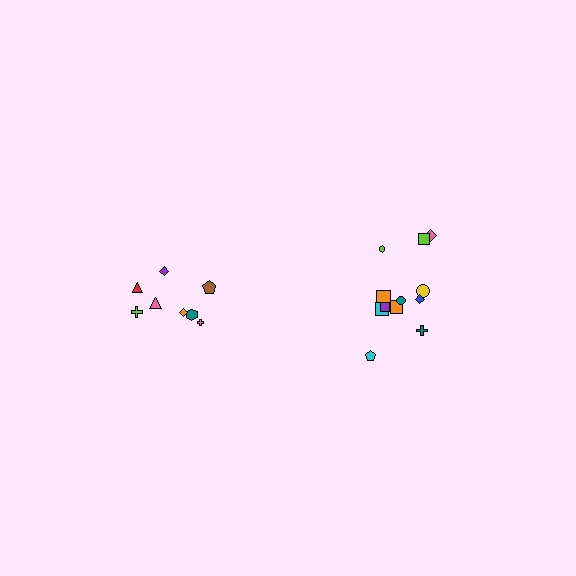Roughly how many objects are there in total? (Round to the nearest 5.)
Roughly 20 objects in total.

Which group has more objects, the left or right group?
The right group.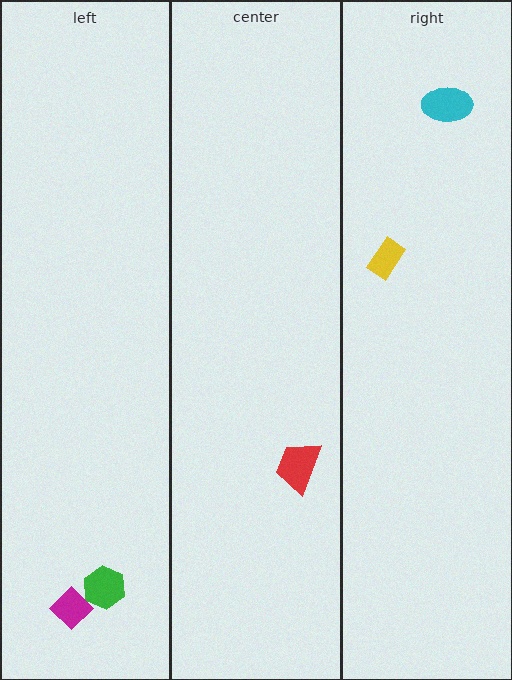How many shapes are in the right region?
2.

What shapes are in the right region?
The cyan ellipse, the yellow rectangle.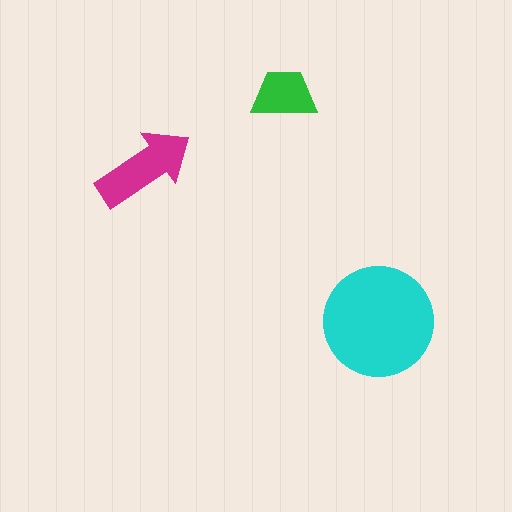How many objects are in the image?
There are 3 objects in the image.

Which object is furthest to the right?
The cyan circle is rightmost.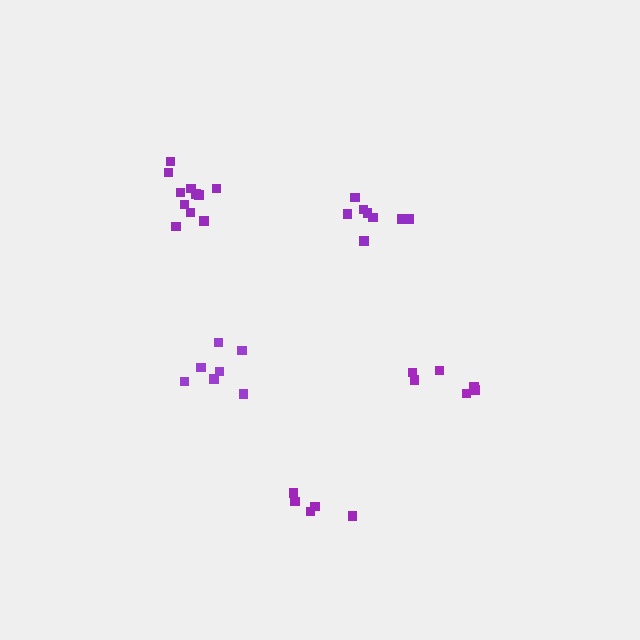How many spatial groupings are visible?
There are 5 spatial groupings.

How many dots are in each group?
Group 1: 6 dots, Group 2: 5 dots, Group 3: 11 dots, Group 4: 7 dots, Group 5: 8 dots (37 total).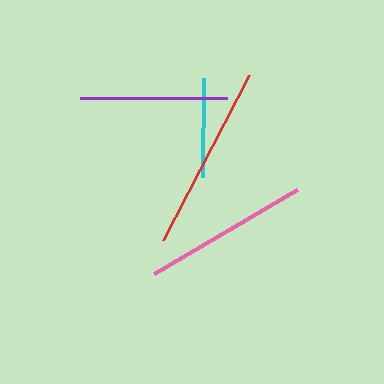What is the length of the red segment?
The red segment is approximately 187 pixels long.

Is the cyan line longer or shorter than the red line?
The red line is longer than the cyan line.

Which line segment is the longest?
The red line is the longest at approximately 187 pixels.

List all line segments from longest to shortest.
From longest to shortest: red, pink, purple, cyan.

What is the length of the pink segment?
The pink segment is approximately 166 pixels long.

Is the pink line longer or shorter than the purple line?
The pink line is longer than the purple line.